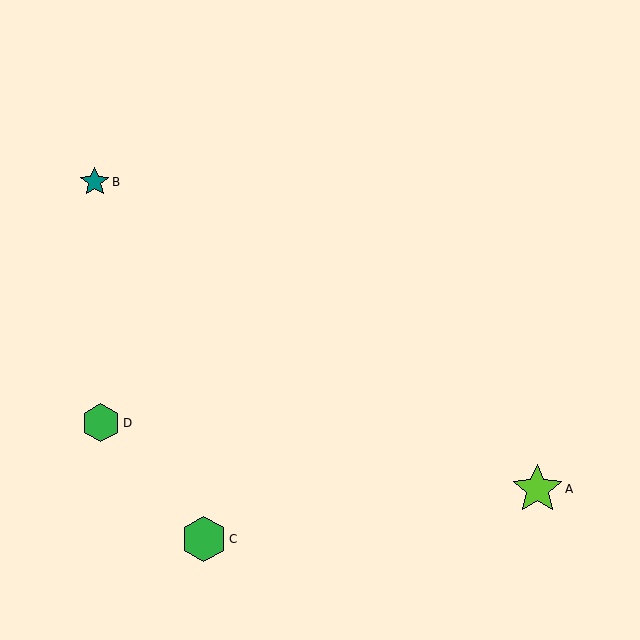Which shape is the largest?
The lime star (labeled A) is the largest.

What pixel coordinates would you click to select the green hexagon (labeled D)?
Click at (101, 423) to select the green hexagon D.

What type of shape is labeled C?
Shape C is a green hexagon.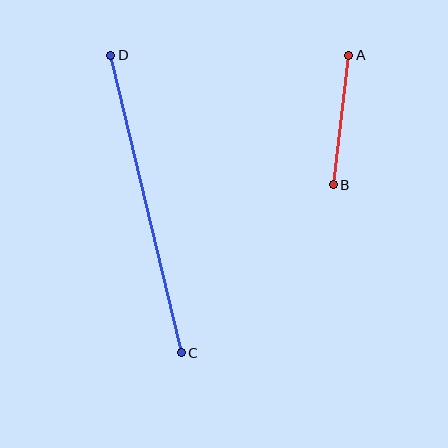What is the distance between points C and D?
The distance is approximately 306 pixels.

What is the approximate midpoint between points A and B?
The midpoint is at approximately (341, 120) pixels.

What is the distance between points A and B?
The distance is approximately 130 pixels.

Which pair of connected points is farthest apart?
Points C and D are farthest apart.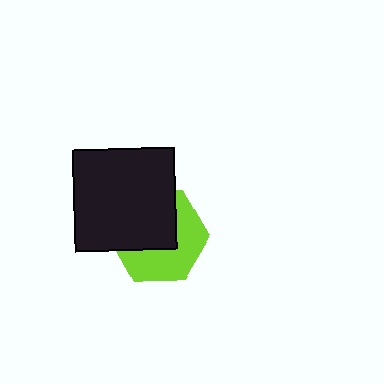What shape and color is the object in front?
The object in front is a black square.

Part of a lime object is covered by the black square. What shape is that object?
It is a hexagon.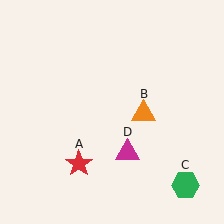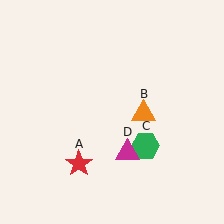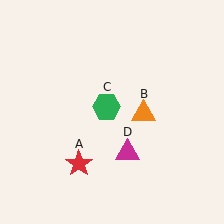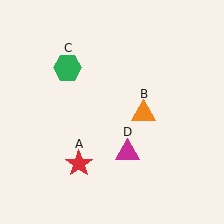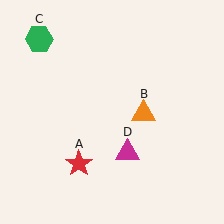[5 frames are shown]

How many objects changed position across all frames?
1 object changed position: green hexagon (object C).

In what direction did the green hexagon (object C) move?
The green hexagon (object C) moved up and to the left.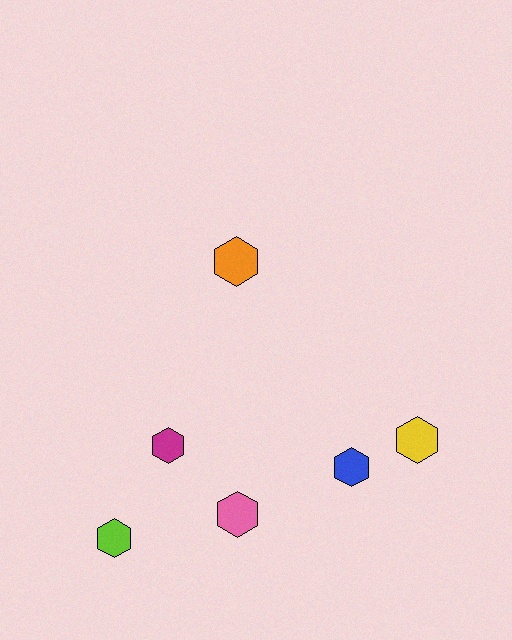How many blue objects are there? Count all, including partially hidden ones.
There is 1 blue object.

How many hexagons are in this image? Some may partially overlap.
There are 6 hexagons.